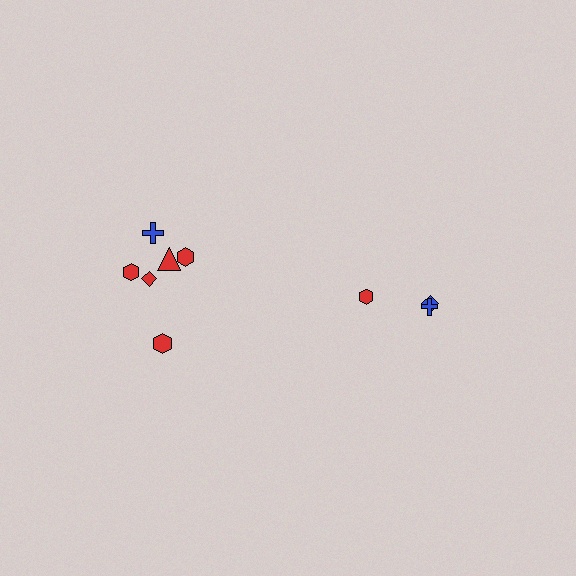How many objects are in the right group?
There are 3 objects.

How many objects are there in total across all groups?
There are 9 objects.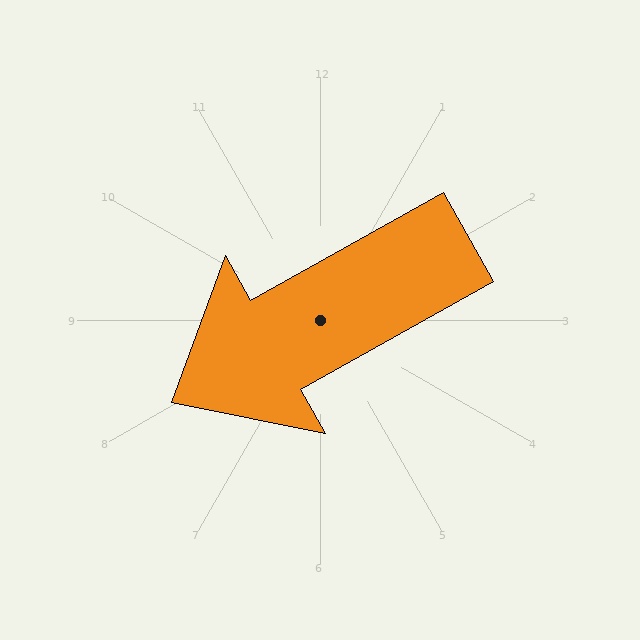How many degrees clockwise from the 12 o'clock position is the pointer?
Approximately 241 degrees.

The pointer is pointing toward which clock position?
Roughly 8 o'clock.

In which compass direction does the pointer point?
Southwest.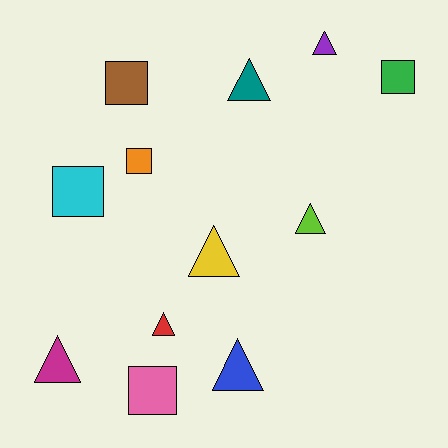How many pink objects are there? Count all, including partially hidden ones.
There is 1 pink object.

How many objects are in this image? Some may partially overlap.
There are 12 objects.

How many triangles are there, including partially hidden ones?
There are 7 triangles.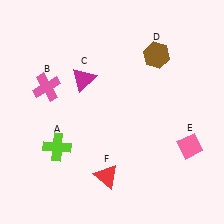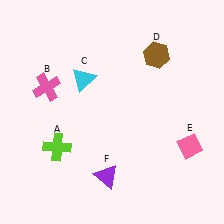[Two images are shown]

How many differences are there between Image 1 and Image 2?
There are 2 differences between the two images.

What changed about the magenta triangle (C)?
In Image 1, C is magenta. In Image 2, it changed to cyan.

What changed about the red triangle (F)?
In Image 1, F is red. In Image 2, it changed to purple.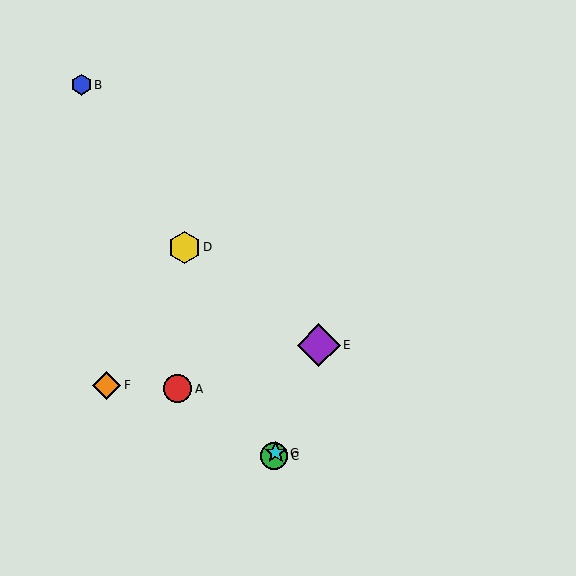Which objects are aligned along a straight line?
Objects C, E, G are aligned along a straight line.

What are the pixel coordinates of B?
Object B is at (81, 85).